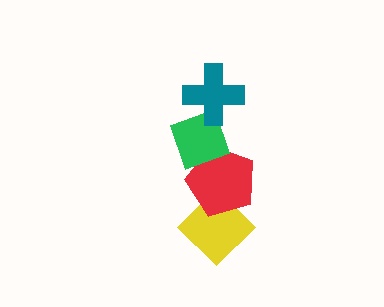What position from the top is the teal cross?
The teal cross is 1st from the top.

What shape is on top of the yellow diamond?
The red pentagon is on top of the yellow diamond.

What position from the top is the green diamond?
The green diamond is 2nd from the top.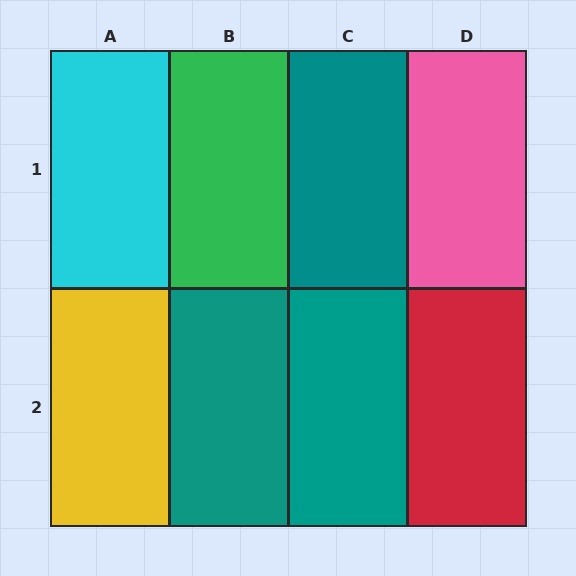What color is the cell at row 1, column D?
Pink.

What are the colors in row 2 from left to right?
Yellow, teal, teal, red.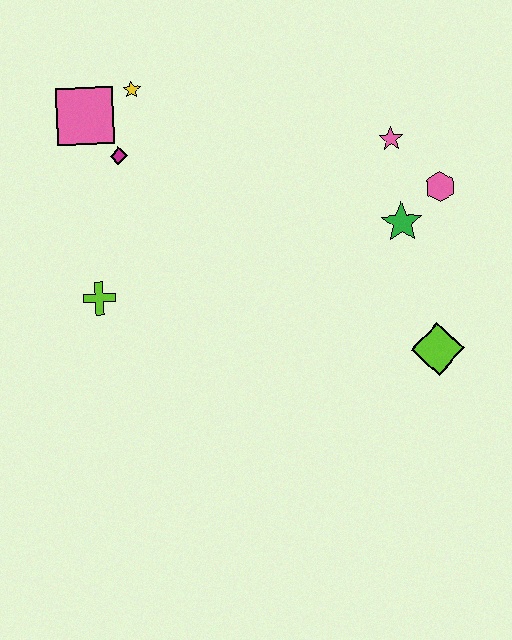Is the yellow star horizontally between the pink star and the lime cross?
Yes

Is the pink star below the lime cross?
No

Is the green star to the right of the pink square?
Yes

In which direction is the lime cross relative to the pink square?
The lime cross is below the pink square.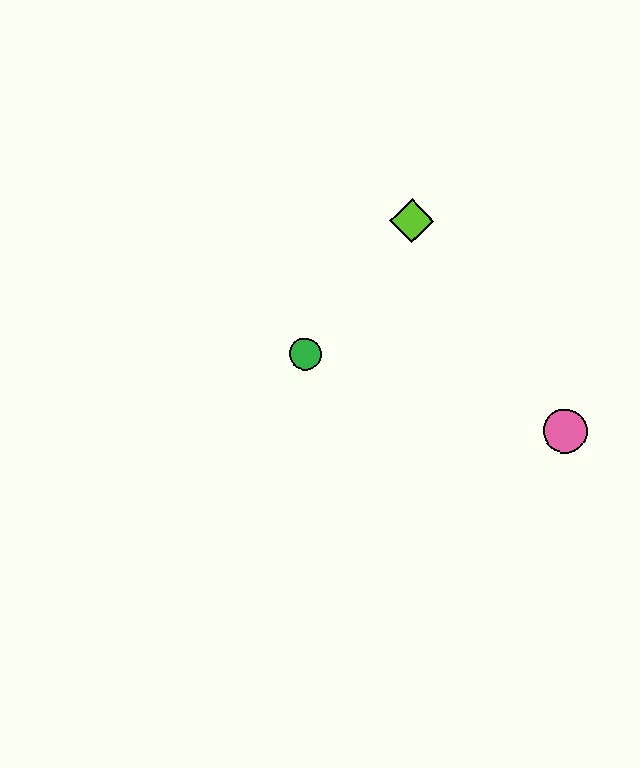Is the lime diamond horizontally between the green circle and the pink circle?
Yes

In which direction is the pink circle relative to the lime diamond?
The pink circle is below the lime diamond.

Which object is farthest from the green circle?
The pink circle is farthest from the green circle.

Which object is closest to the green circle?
The lime diamond is closest to the green circle.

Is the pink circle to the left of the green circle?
No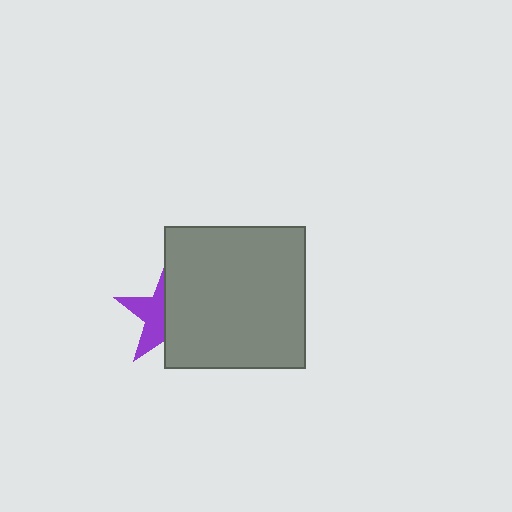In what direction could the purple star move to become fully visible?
The purple star could move left. That would shift it out from behind the gray square entirely.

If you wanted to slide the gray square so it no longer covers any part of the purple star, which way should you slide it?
Slide it right — that is the most direct way to separate the two shapes.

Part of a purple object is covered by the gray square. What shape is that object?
It is a star.